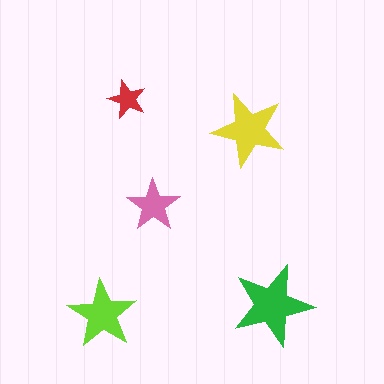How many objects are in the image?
There are 5 objects in the image.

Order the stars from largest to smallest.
the green one, the yellow one, the lime one, the pink one, the red one.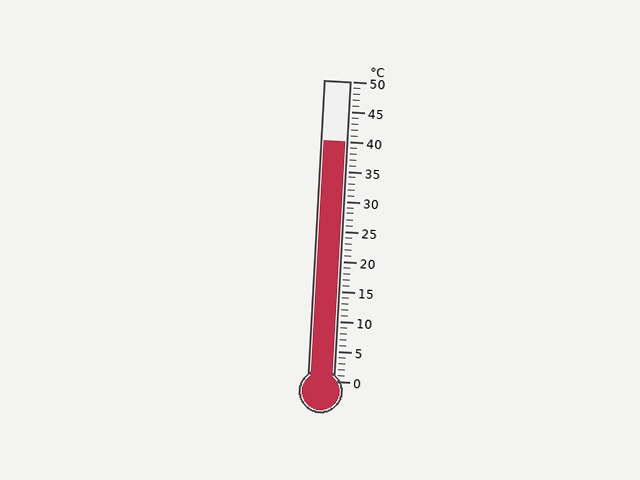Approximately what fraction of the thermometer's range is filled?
The thermometer is filled to approximately 80% of its range.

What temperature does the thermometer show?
The thermometer shows approximately 40°C.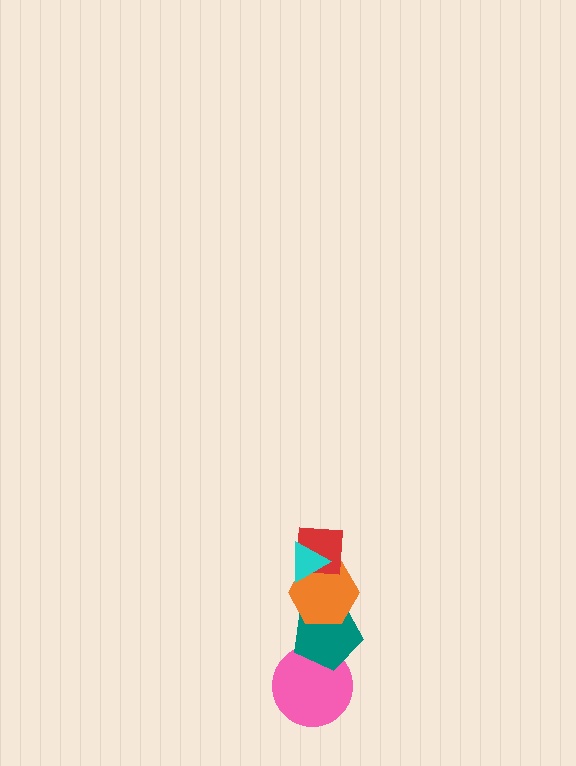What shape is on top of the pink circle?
The teal pentagon is on top of the pink circle.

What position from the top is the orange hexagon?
The orange hexagon is 3rd from the top.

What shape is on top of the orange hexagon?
The red square is on top of the orange hexagon.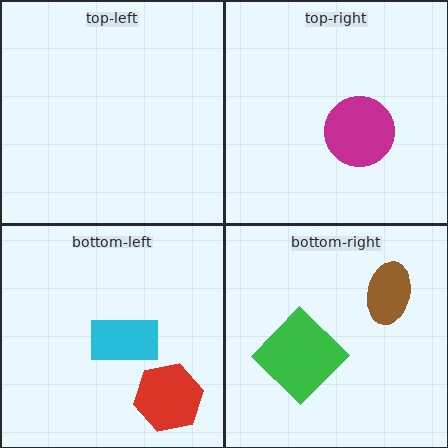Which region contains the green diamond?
The bottom-right region.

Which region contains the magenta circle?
The top-right region.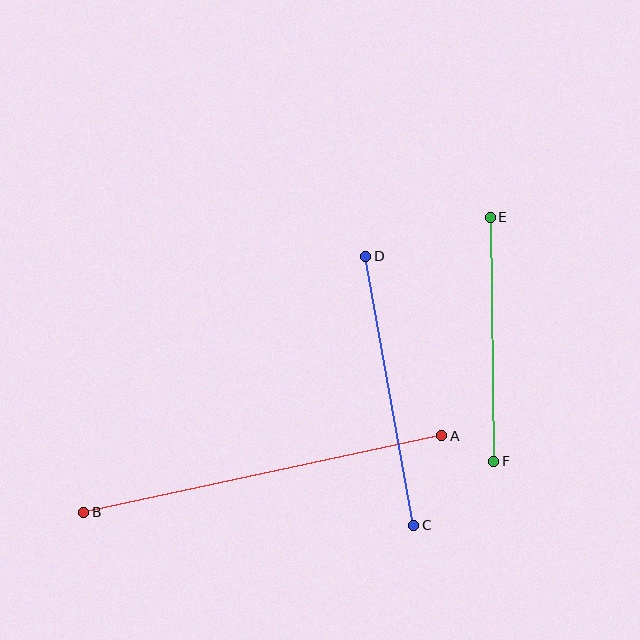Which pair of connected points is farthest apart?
Points A and B are farthest apart.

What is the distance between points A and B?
The distance is approximately 366 pixels.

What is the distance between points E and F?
The distance is approximately 244 pixels.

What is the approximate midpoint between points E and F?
The midpoint is at approximately (492, 339) pixels.